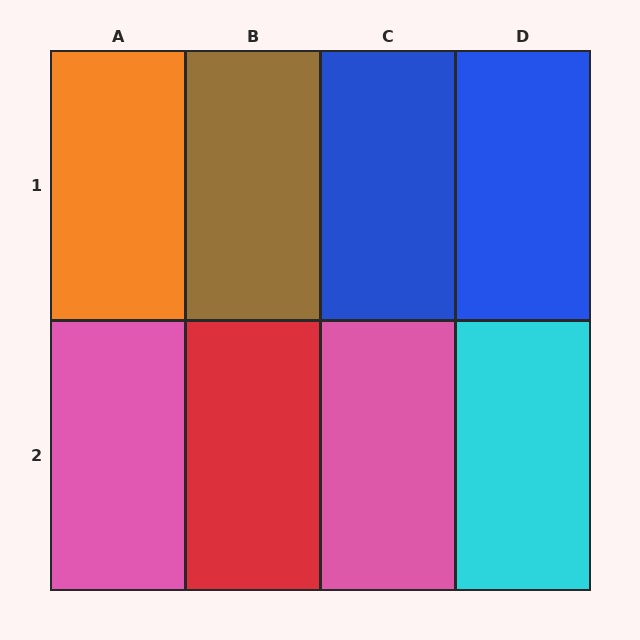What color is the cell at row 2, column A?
Pink.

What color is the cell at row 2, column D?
Cyan.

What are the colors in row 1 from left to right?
Orange, brown, blue, blue.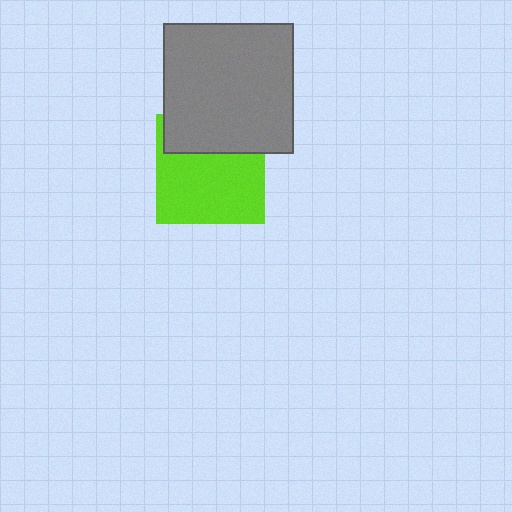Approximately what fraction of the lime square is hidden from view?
Roughly 34% of the lime square is hidden behind the gray square.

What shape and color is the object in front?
The object in front is a gray square.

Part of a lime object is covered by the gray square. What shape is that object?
It is a square.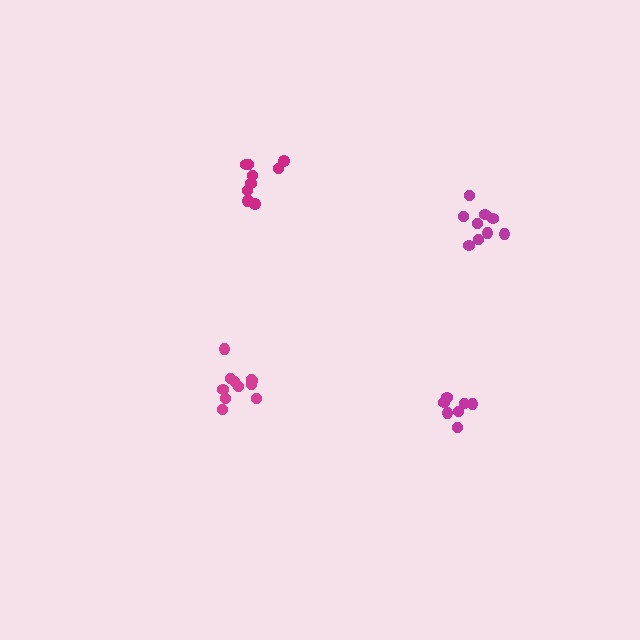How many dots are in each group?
Group 1: 7 dots, Group 2: 10 dots, Group 3: 11 dots, Group 4: 9 dots (37 total).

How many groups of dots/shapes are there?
There are 4 groups.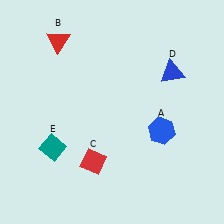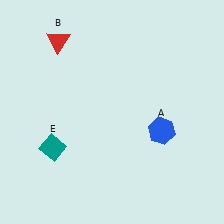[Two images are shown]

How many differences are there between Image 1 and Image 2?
There are 2 differences between the two images.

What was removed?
The red diamond (C), the blue triangle (D) were removed in Image 2.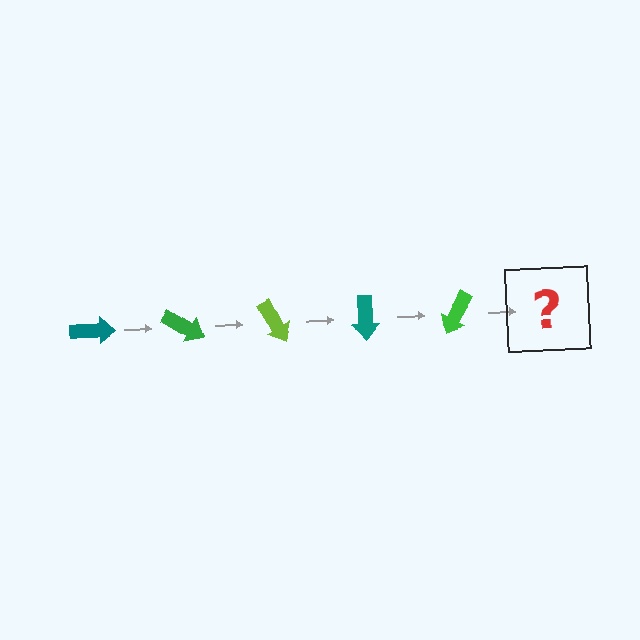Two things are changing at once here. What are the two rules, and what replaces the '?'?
The two rules are that it rotates 30 degrees each step and the color cycles through teal, green, and lime. The '?' should be a lime arrow, rotated 150 degrees from the start.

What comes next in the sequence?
The next element should be a lime arrow, rotated 150 degrees from the start.